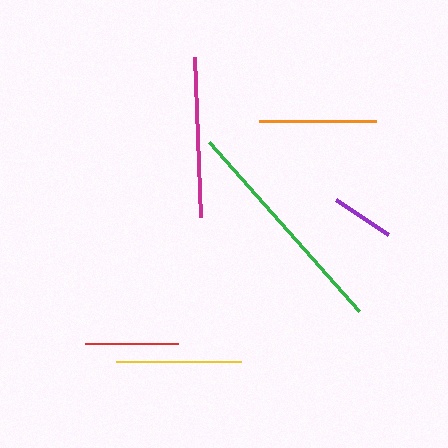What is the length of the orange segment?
The orange segment is approximately 117 pixels long.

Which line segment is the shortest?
The purple line is the shortest at approximately 62 pixels.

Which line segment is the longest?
The green line is the longest at approximately 226 pixels.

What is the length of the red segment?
The red segment is approximately 93 pixels long.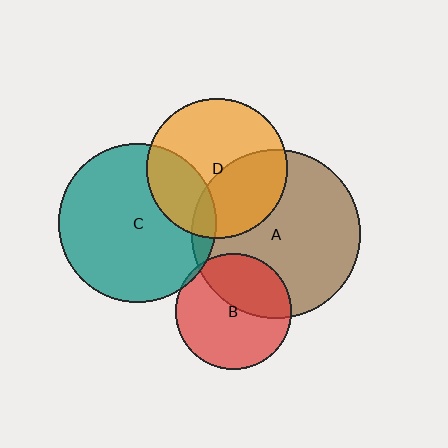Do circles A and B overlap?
Yes.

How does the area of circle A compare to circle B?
Approximately 2.1 times.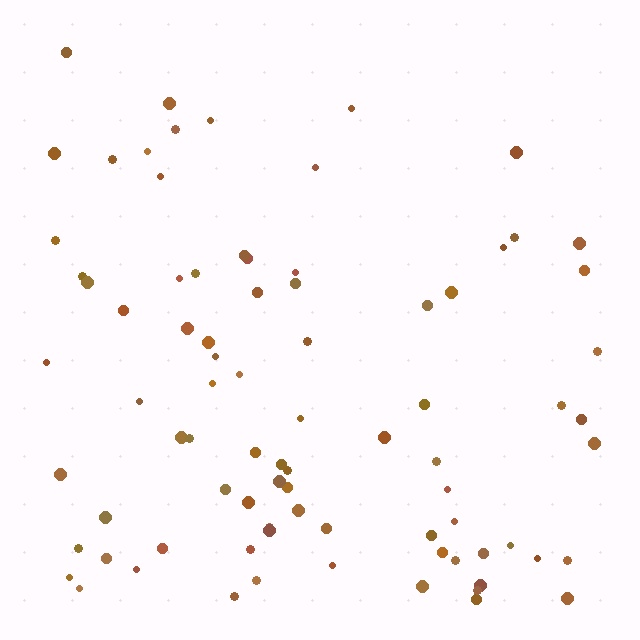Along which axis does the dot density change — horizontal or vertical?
Vertical.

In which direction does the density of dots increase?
From top to bottom, with the bottom side densest.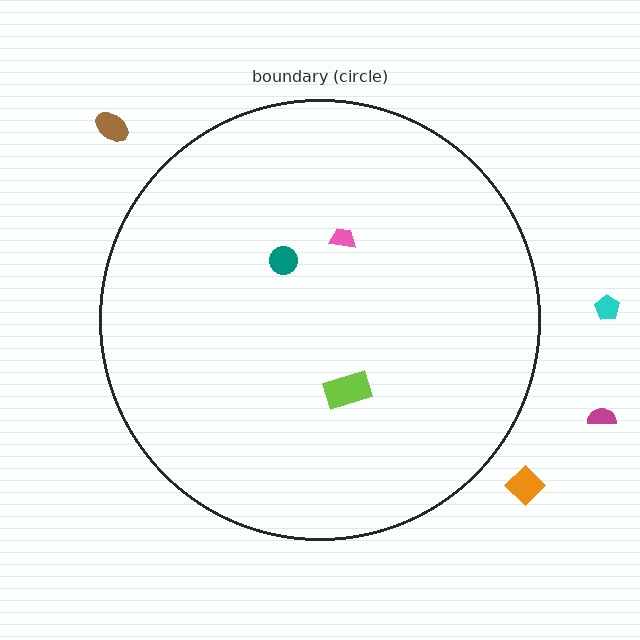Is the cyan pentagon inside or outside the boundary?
Outside.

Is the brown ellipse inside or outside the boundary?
Outside.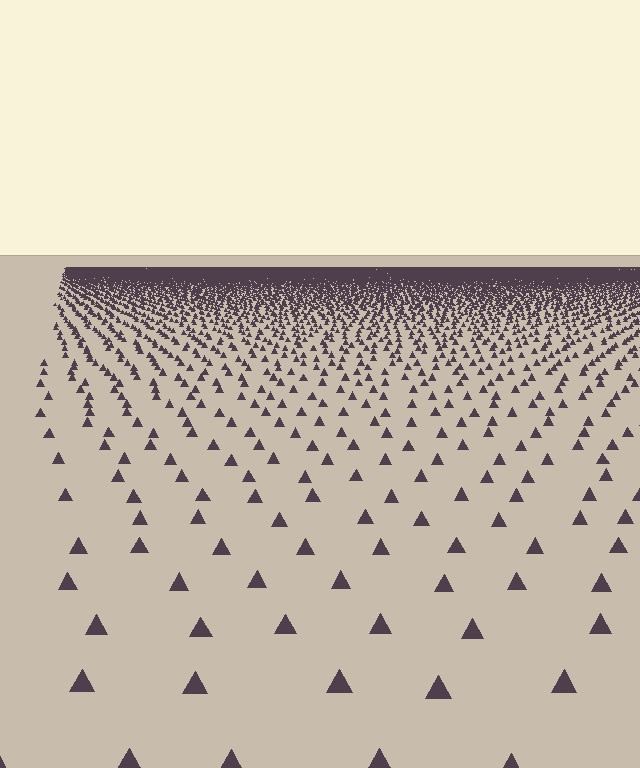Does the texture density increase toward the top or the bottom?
Density increases toward the top.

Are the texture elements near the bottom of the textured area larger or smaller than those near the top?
Larger. Near the bottom, elements are closer to the viewer and appear at a bigger on-screen size.